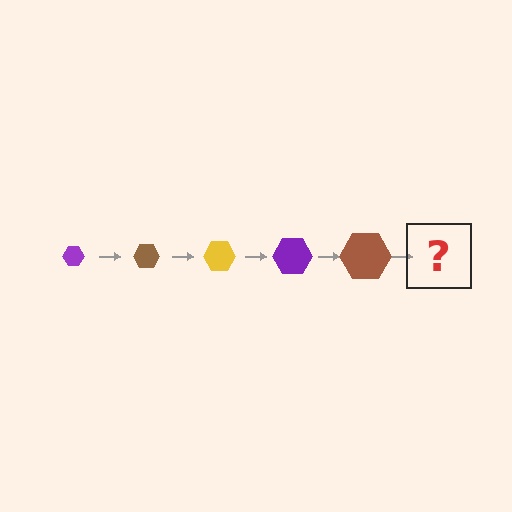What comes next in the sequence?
The next element should be a yellow hexagon, larger than the previous one.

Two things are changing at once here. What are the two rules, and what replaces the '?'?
The two rules are that the hexagon grows larger each step and the color cycles through purple, brown, and yellow. The '?' should be a yellow hexagon, larger than the previous one.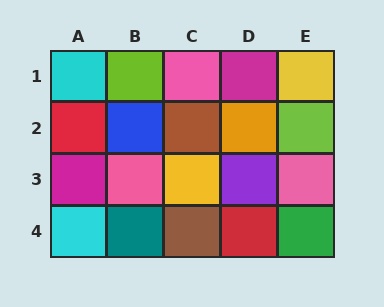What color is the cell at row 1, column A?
Cyan.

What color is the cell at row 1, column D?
Magenta.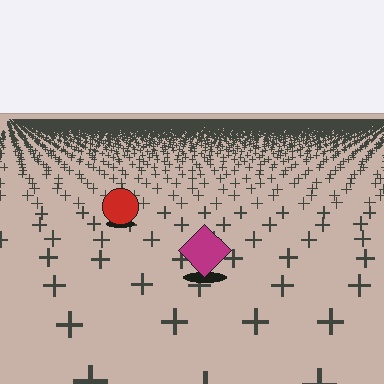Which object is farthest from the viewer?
The red circle is farthest from the viewer. It appears smaller and the ground texture around it is denser.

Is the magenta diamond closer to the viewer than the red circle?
Yes. The magenta diamond is closer — you can tell from the texture gradient: the ground texture is coarser near it.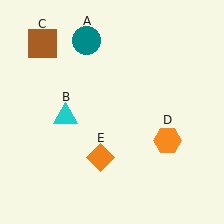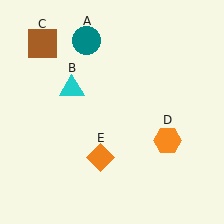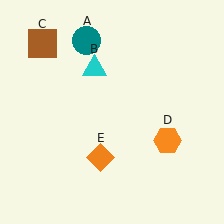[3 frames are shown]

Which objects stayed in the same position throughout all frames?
Teal circle (object A) and brown square (object C) and orange hexagon (object D) and orange diamond (object E) remained stationary.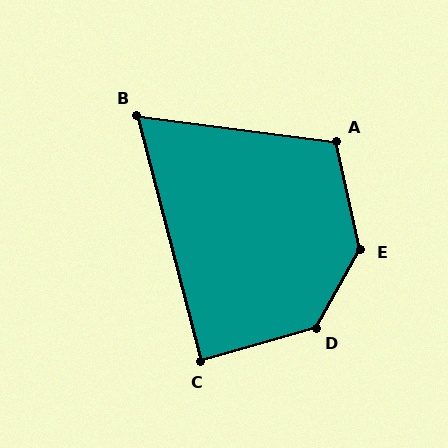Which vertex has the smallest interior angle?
B, at approximately 68 degrees.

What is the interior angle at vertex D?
Approximately 135 degrees (obtuse).